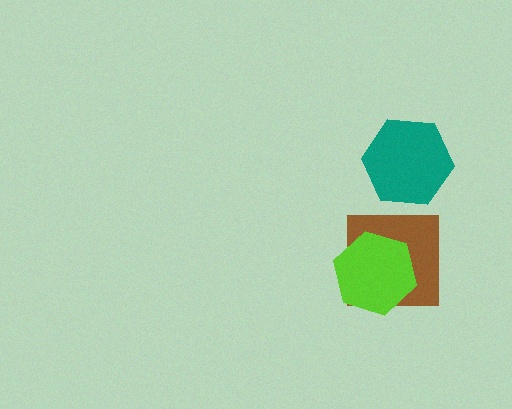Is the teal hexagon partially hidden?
No, no other shape covers it.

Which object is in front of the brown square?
The lime hexagon is in front of the brown square.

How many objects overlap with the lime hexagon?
1 object overlaps with the lime hexagon.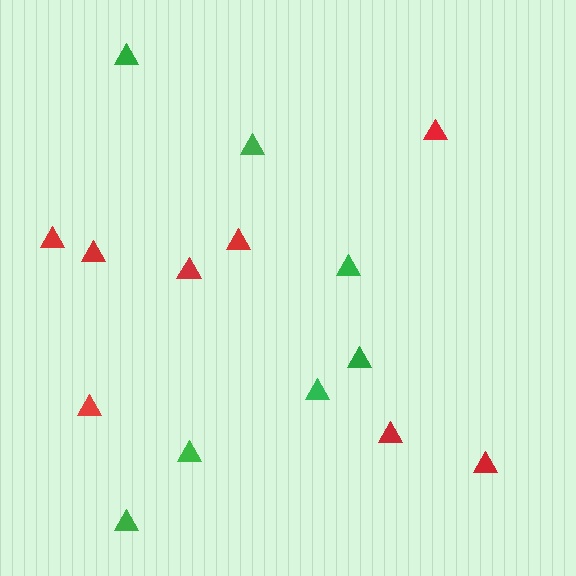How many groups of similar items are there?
There are 2 groups: one group of red triangles (8) and one group of green triangles (7).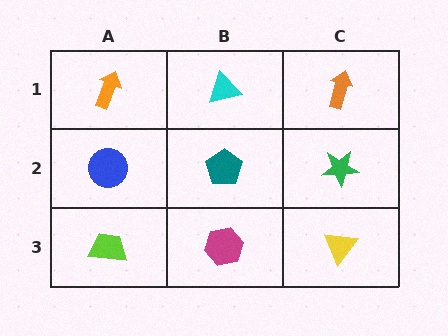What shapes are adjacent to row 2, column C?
An orange arrow (row 1, column C), a yellow triangle (row 3, column C), a teal pentagon (row 2, column B).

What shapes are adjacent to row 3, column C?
A green star (row 2, column C), a magenta hexagon (row 3, column B).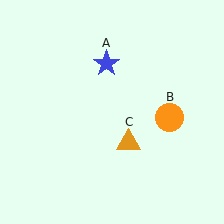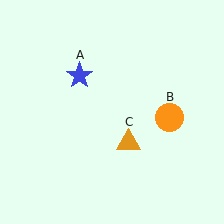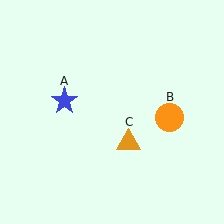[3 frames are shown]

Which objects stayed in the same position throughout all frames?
Orange circle (object B) and orange triangle (object C) remained stationary.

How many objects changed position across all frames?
1 object changed position: blue star (object A).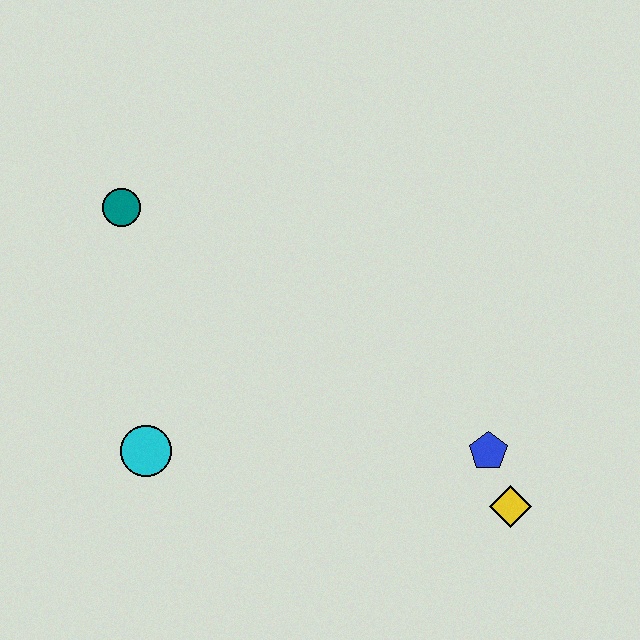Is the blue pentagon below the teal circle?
Yes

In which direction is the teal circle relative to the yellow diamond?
The teal circle is to the left of the yellow diamond.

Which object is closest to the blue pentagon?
The yellow diamond is closest to the blue pentagon.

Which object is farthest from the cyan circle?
The yellow diamond is farthest from the cyan circle.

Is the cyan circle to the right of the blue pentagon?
No